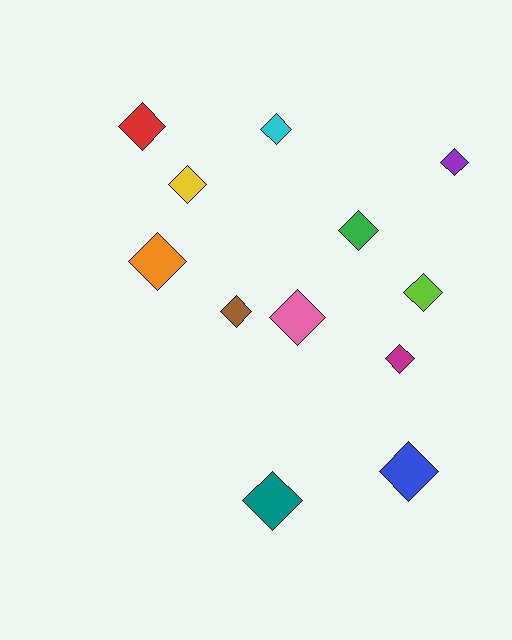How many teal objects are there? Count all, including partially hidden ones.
There is 1 teal object.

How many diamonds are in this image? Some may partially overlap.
There are 12 diamonds.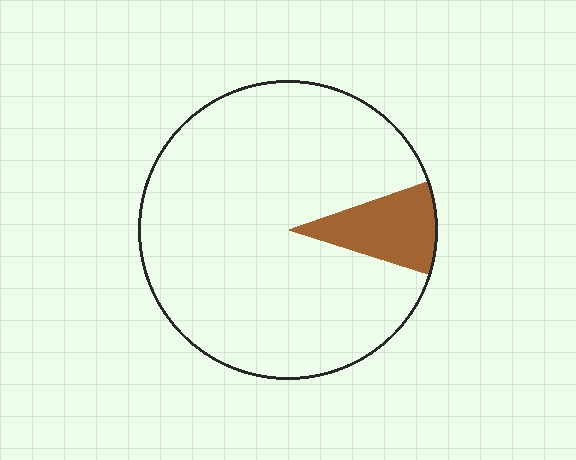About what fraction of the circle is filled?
About one tenth (1/10).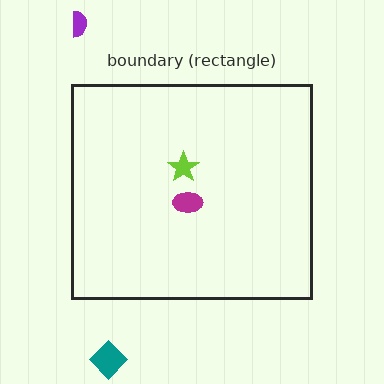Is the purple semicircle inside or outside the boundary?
Outside.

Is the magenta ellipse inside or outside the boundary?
Inside.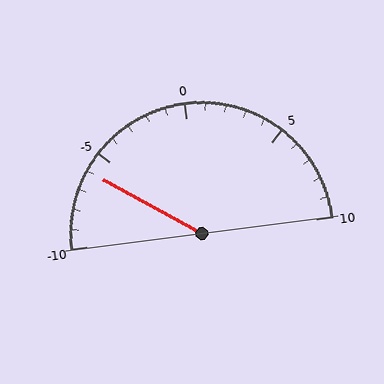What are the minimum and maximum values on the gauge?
The gauge ranges from -10 to 10.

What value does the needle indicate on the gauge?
The needle indicates approximately -6.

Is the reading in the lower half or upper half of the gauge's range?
The reading is in the lower half of the range (-10 to 10).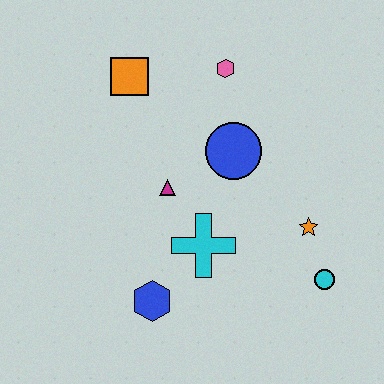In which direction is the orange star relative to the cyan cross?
The orange star is to the right of the cyan cross.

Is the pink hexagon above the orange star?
Yes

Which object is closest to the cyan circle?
The orange star is closest to the cyan circle.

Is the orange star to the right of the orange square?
Yes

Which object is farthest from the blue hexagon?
The pink hexagon is farthest from the blue hexagon.